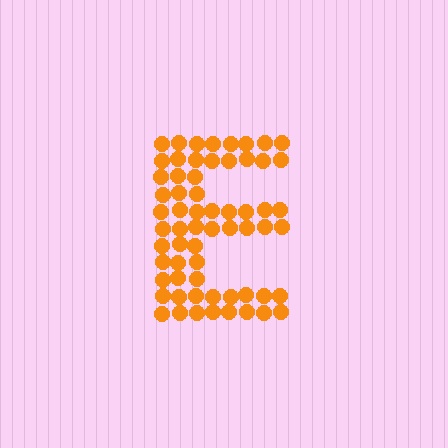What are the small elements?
The small elements are circles.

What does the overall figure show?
The overall figure shows the letter E.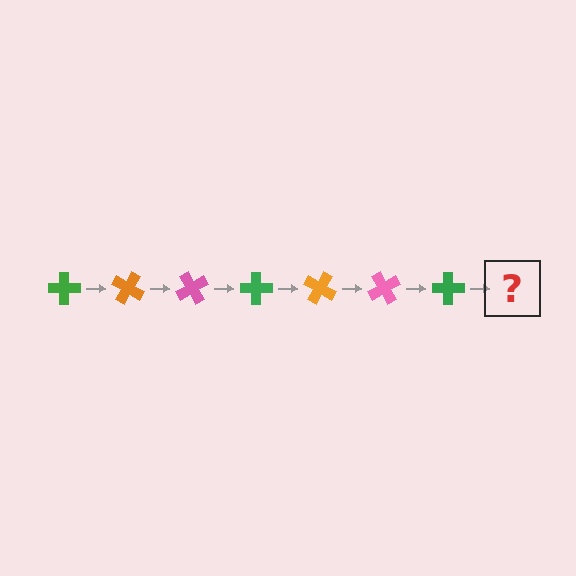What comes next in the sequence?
The next element should be an orange cross, rotated 210 degrees from the start.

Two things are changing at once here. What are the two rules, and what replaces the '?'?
The two rules are that it rotates 30 degrees each step and the color cycles through green, orange, and pink. The '?' should be an orange cross, rotated 210 degrees from the start.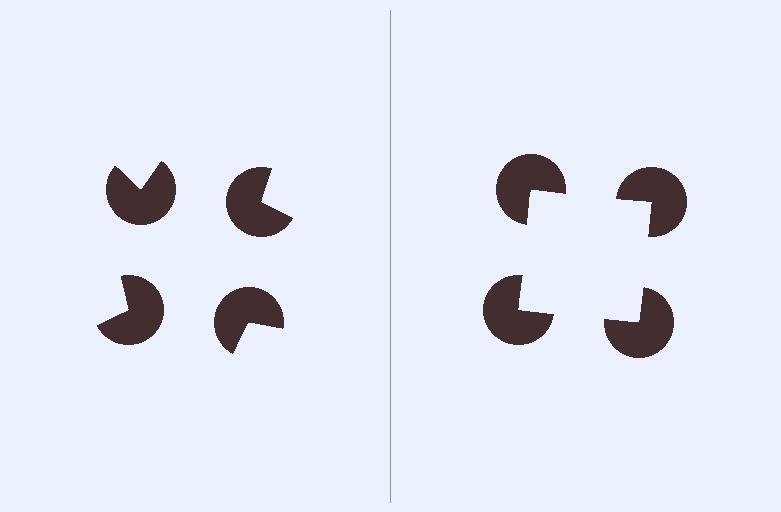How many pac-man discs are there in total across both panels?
8 — 4 on each side.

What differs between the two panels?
The pac-man discs are positioned identically on both sides; only the wedge orientations differ. On the right they align to a square; on the left they are misaligned.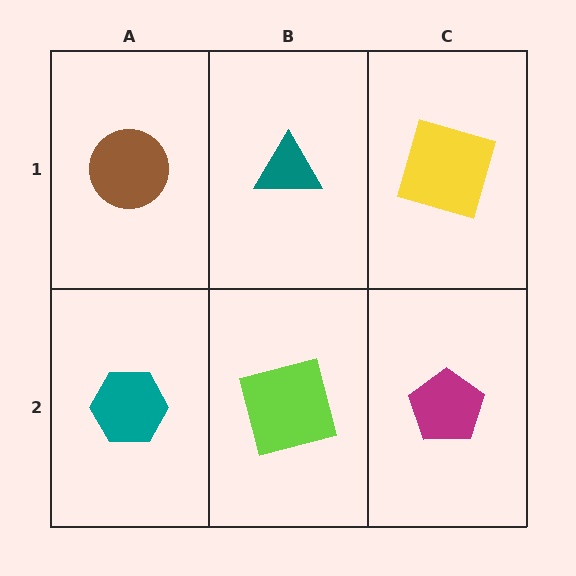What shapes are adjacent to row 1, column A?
A teal hexagon (row 2, column A), a teal triangle (row 1, column B).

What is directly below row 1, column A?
A teal hexagon.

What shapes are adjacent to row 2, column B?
A teal triangle (row 1, column B), a teal hexagon (row 2, column A), a magenta pentagon (row 2, column C).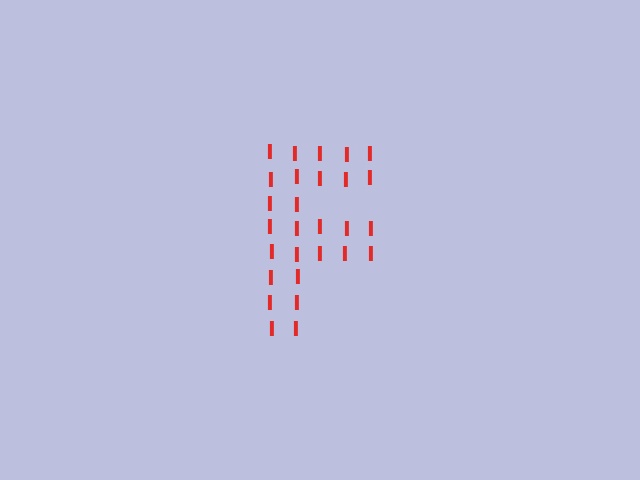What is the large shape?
The large shape is the letter F.